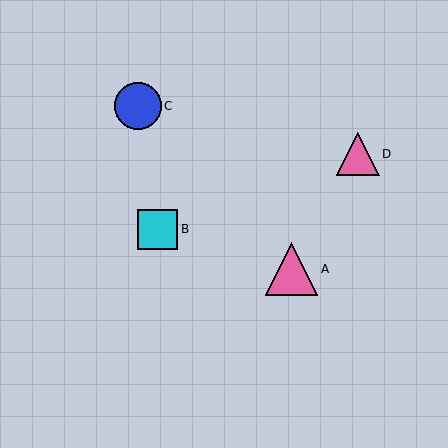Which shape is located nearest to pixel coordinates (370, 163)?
The pink triangle (labeled D) at (358, 154) is nearest to that location.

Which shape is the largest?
The pink triangle (labeled A) is the largest.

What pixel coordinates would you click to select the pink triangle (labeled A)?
Click at (292, 269) to select the pink triangle A.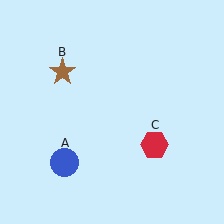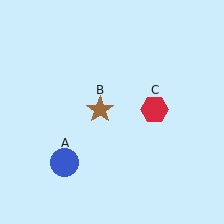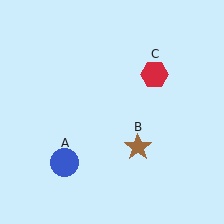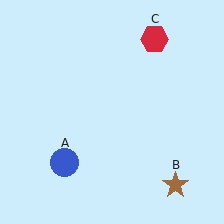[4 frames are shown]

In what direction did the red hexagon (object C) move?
The red hexagon (object C) moved up.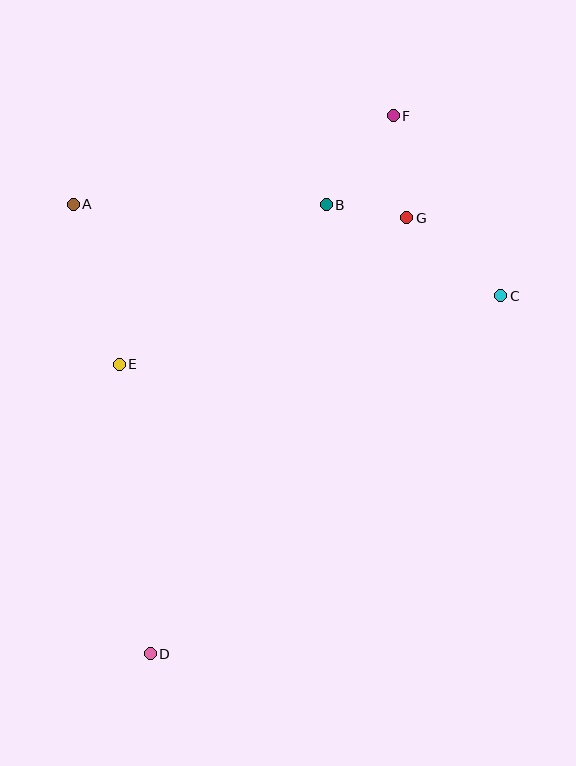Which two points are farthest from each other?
Points D and F are farthest from each other.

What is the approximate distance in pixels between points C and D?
The distance between C and D is approximately 501 pixels.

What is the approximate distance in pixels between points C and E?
The distance between C and E is approximately 387 pixels.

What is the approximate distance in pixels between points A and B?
The distance between A and B is approximately 253 pixels.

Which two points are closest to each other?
Points B and G are closest to each other.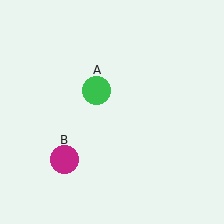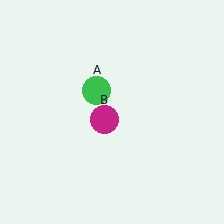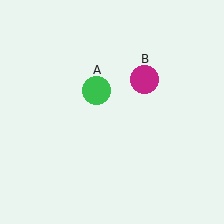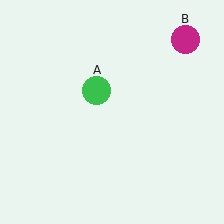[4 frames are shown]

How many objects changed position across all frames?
1 object changed position: magenta circle (object B).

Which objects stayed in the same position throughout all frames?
Green circle (object A) remained stationary.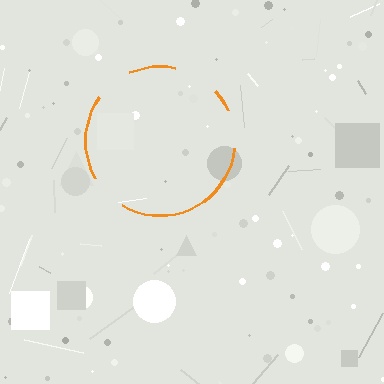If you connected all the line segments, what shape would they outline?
They would outline a circle.